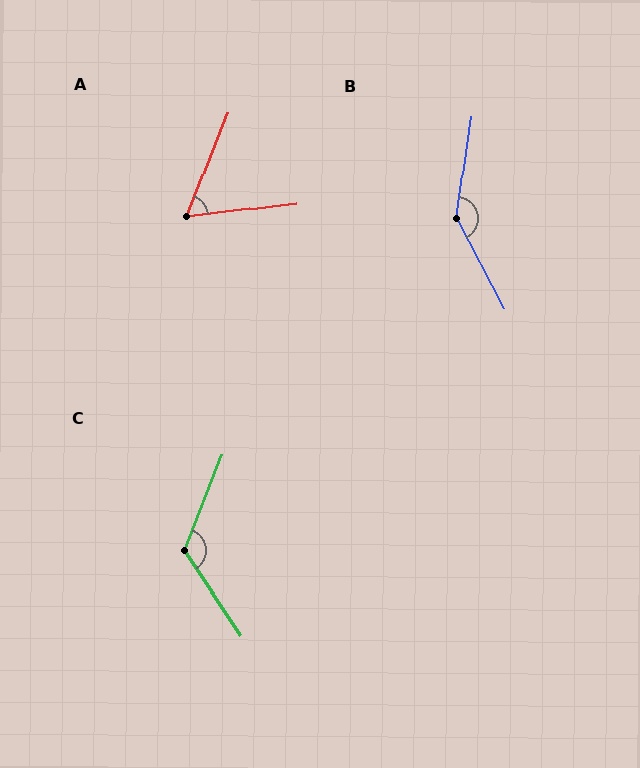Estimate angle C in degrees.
Approximately 124 degrees.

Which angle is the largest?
B, at approximately 145 degrees.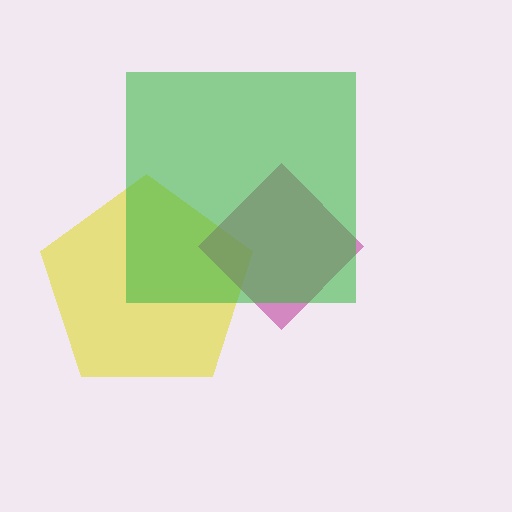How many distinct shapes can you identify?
There are 3 distinct shapes: a yellow pentagon, a magenta diamond, a green square.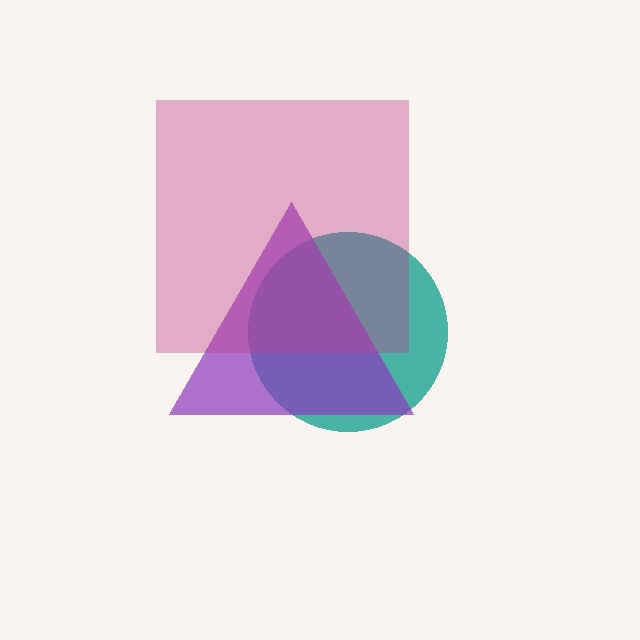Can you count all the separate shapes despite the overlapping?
Yes, there are 3 separate shapes.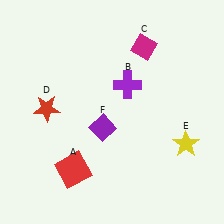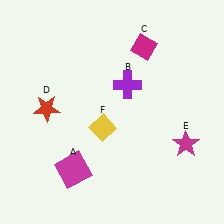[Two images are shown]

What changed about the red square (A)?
In Image 1, A is red. In Image 2, it changed to magenta.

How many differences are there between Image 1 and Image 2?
There are 3 differences between the two images.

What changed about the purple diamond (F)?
In Image 1, F is purple. In Image 2, it changed to yellow.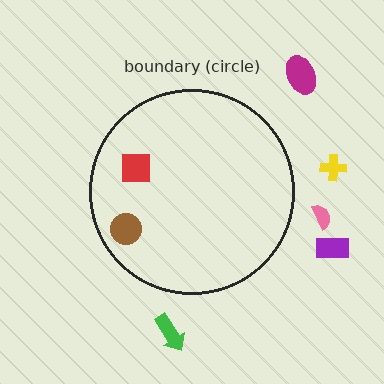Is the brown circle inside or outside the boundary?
Inside.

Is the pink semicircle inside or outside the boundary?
Outside.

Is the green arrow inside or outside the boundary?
Outside.